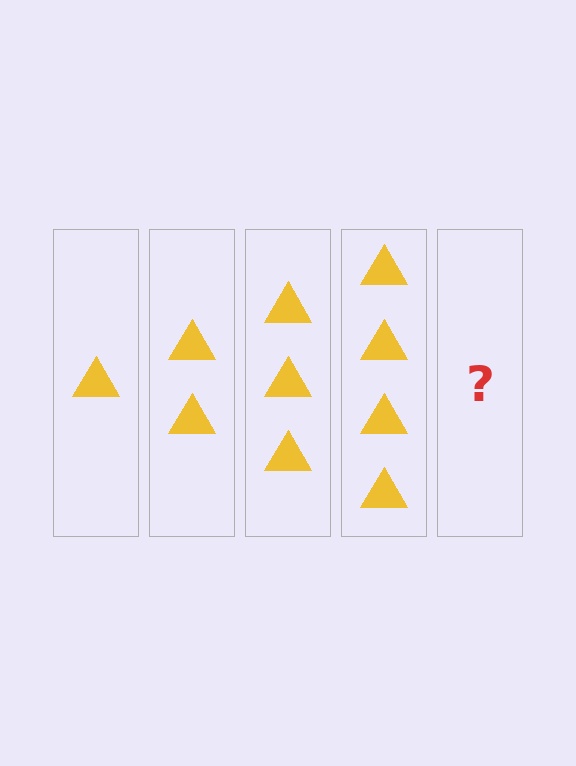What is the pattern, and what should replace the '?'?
The pattern is that each step adds one more triangle. The '?' should be 5 triangles.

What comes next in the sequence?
The next element should be 5 triangles.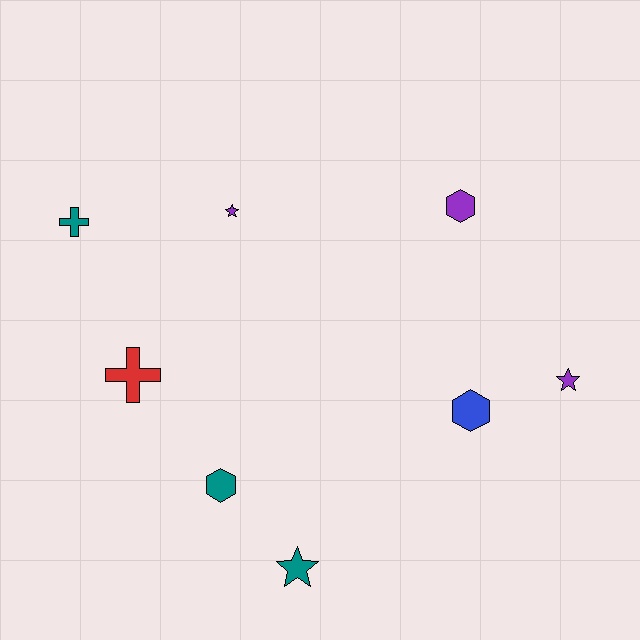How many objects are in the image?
There are 8 objects.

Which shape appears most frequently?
Star, with 3 objects.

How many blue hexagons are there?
There is 1 blue hexagon.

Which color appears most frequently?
Purple, with 3 objects.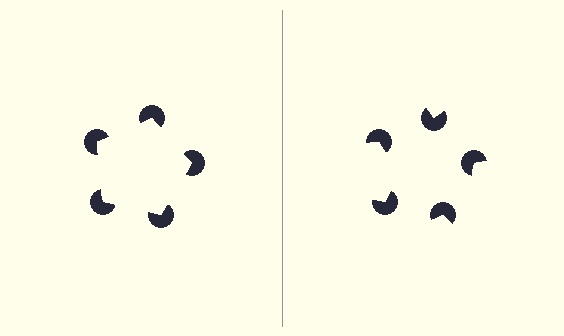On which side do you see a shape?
An illusory pentagon appears on the left side. On the right side the wedge cuts are rotated, so no coherent shape forms.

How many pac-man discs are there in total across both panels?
10 — 5 on each side.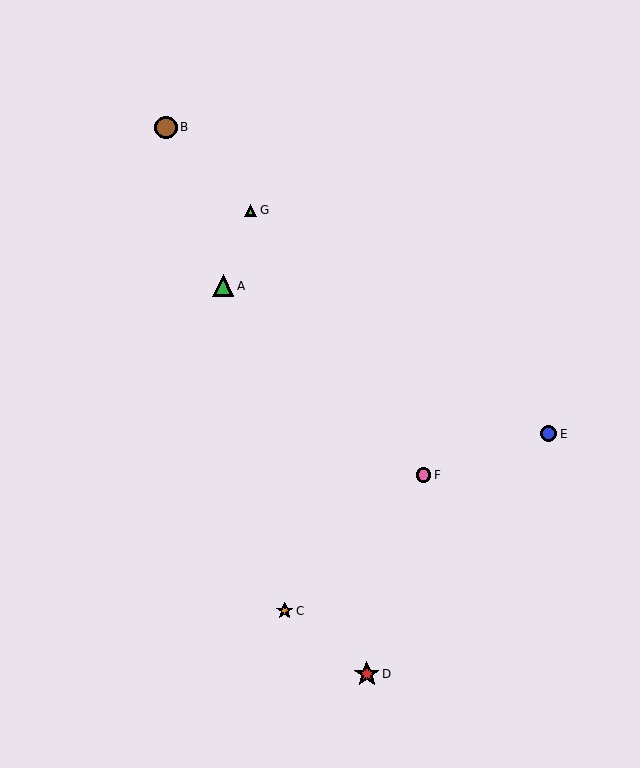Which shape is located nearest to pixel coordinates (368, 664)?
The red star (labeled D) at (367, 674) is nearest to that location.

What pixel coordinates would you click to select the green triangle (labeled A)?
Click at (223, 286) to select the green triangle A.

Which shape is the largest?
The red star (labeled D) is the largest.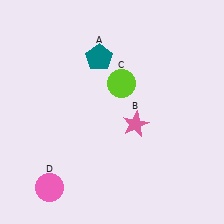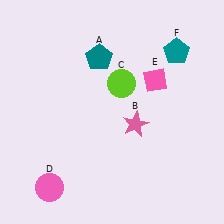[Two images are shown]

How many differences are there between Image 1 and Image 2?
There are 2 differences between the two images.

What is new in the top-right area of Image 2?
A teal pentagon (F) was added in the top-right area of Image 2.